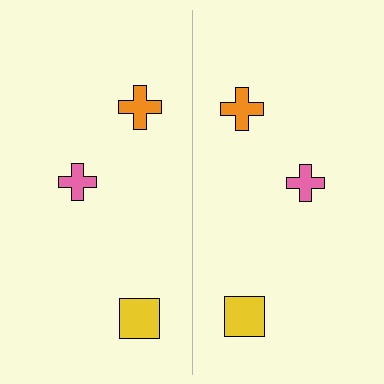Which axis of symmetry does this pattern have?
The pattern has a vertical axis of symmetry running through the center of the image.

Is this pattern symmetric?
Yes, this pattern has bilateral (reflection) symmetry.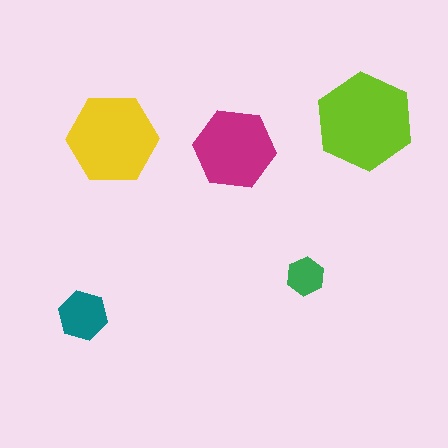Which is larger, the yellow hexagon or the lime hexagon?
The lime one.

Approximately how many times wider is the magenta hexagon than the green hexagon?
About 2 times wider.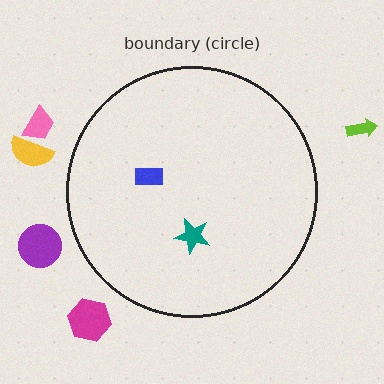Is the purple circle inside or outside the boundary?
Outside.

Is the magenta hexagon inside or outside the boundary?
Outside.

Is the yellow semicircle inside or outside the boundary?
Outside.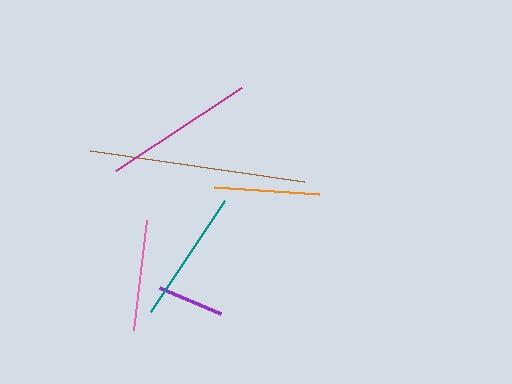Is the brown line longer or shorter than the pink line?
The brown line is longer than the pink line.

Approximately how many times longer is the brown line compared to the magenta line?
The brown line is approximately 1.4 times the length of the magenta line.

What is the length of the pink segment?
The pink segment is approximately 110 pixels long.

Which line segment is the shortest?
The purple line is the shortest at approximately 66 pixels.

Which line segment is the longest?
The brown line is the longest at approximately 216 pixels.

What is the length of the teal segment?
The teal segment is approximately 134 pixels long.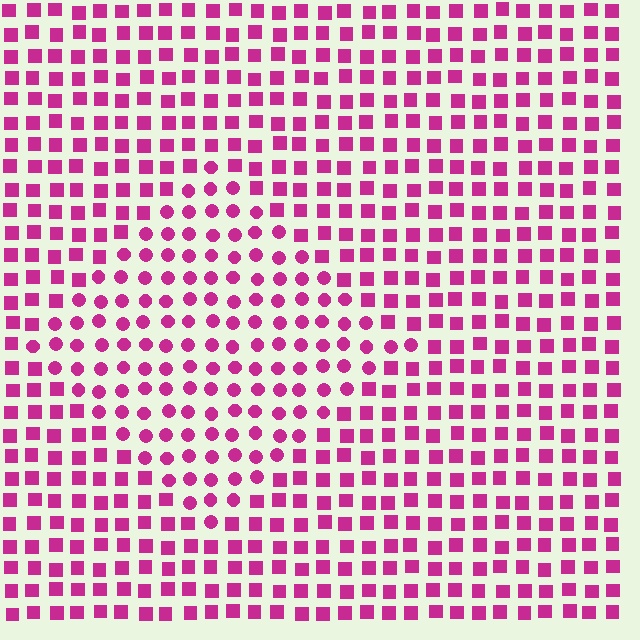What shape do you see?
I see a diamond.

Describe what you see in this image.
The image is filled with small magenta elements arranged in a uniform grid. A diamond-shaped region contains circles, while the surrounding area contains squares. The boundary is defined purely by the change in element shape.